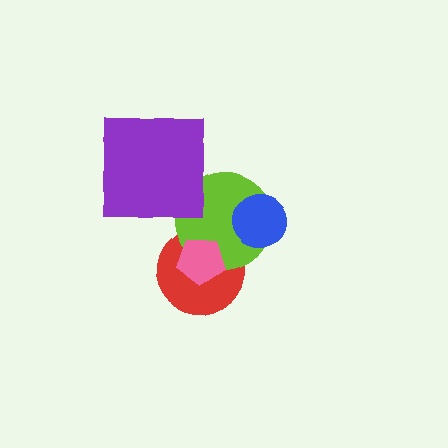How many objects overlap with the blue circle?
1 object overlaps with the blue circle.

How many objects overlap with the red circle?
2 objects overlap with the red circle.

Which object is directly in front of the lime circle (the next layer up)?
The pink pentagon is directly in front of the lime circle.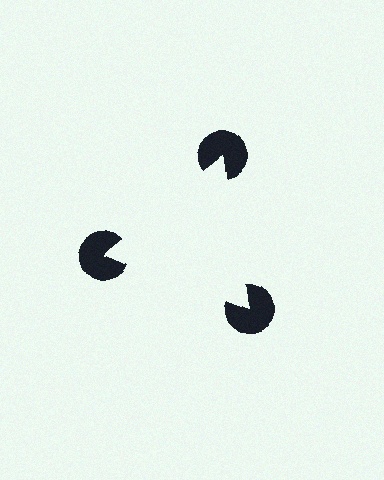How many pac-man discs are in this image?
There are 3 — one at each vertex of the illusory triangle.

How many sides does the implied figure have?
3 sides.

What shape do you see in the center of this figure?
An illusory triangle — its edges are inferred from the aligned wedge cuts in the pac-man discs, not physically drawn.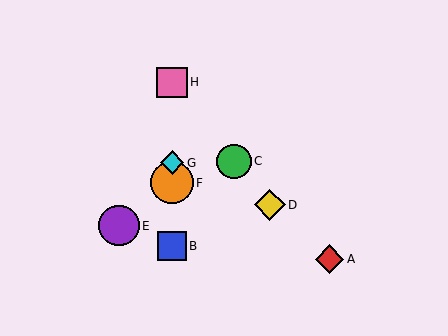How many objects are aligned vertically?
4 objects (B, F, G, H) are aligned vertically.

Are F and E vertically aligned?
No, F is at x≈172 and E is at x≈119.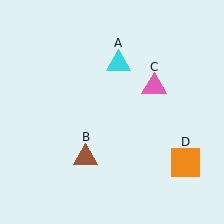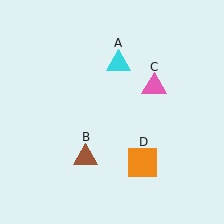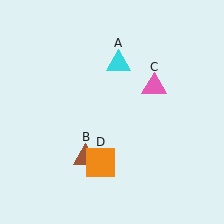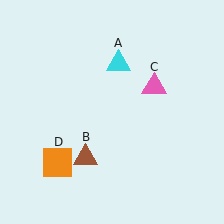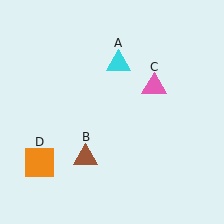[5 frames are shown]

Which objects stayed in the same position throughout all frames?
Cyan triangle (object A) and brown triangle (object B) and pink triangle (object C) remained stationary.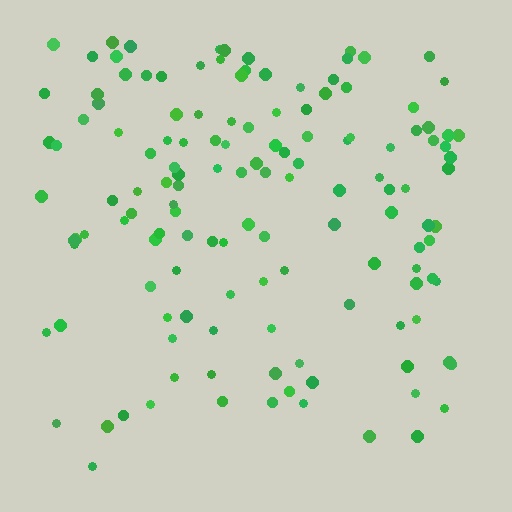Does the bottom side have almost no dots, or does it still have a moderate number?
Still a moderate number, just noticeably fewer than the top.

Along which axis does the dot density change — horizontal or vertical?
Vertical.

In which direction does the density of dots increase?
From bottom to top, with the top side densest.